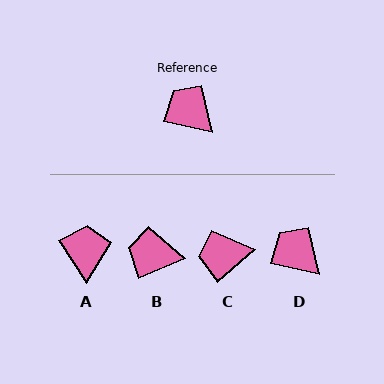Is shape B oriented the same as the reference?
No, it is off by about 35 degrees.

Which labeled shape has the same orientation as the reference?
D.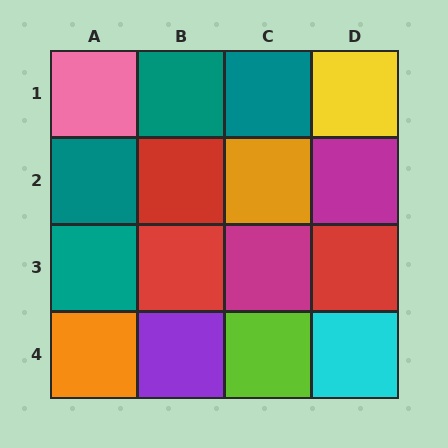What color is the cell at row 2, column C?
Orange.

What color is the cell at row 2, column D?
Magenta.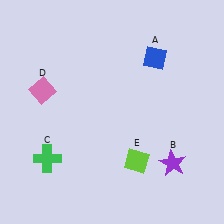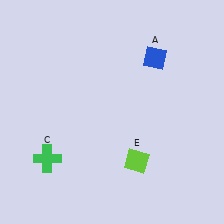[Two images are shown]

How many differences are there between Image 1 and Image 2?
There are 2 differences between the two images.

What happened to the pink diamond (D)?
The pink diamond (D) was removed in Image 2. It was in the top-left area of Image 1.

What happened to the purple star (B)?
The purple star (B) was removed in Image 2. It was in the bottom-right area of Image 1.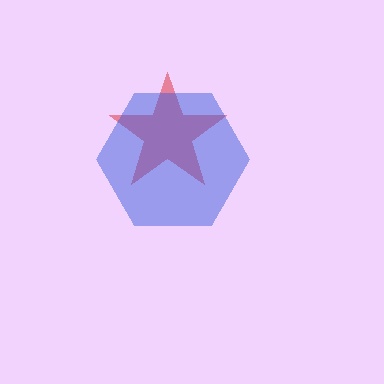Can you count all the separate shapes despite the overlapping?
Yes, there are 2 separate shapes.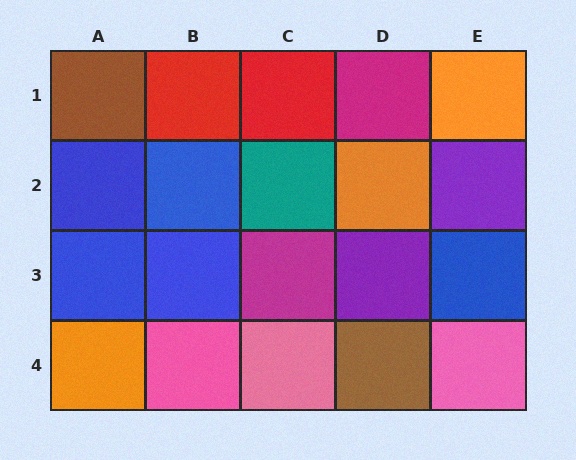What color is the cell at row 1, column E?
Orange.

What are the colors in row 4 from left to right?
Orange, pink, pink, brown, pink.